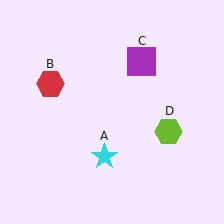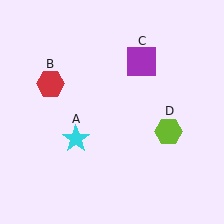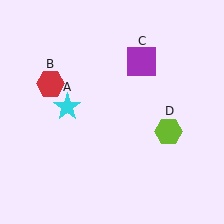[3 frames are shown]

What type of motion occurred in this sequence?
The cyan star (object A) rotated clockwise around the center of the scene.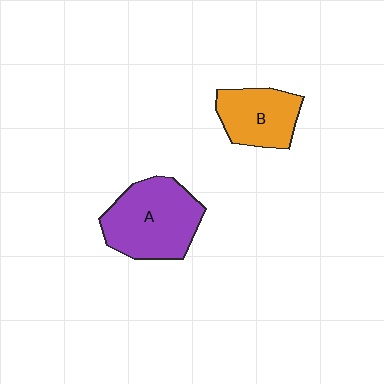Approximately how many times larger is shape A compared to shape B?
Approximately 1.5 times.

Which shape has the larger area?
Shape A (purple).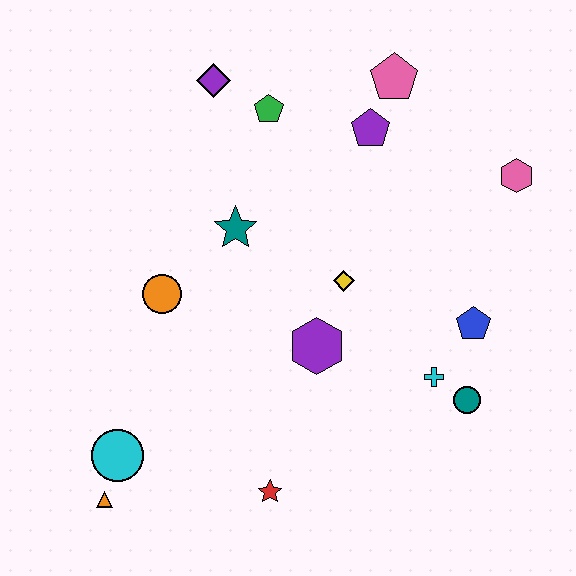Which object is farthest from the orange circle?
The pink hexagon is farthest from the orange circle.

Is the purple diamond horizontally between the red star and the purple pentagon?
No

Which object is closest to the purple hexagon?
The yellow diamond is closest to the purple hexagon.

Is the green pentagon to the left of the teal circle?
Yes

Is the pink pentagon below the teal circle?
No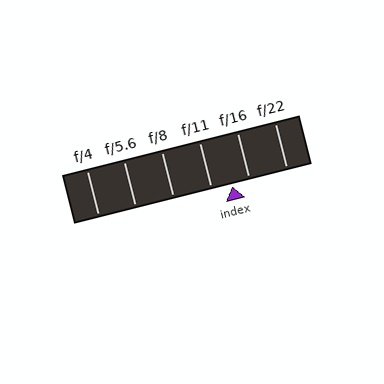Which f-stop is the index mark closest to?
The index mark is closest to f/16.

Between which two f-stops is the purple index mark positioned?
The index mark is between f/11 and f/16.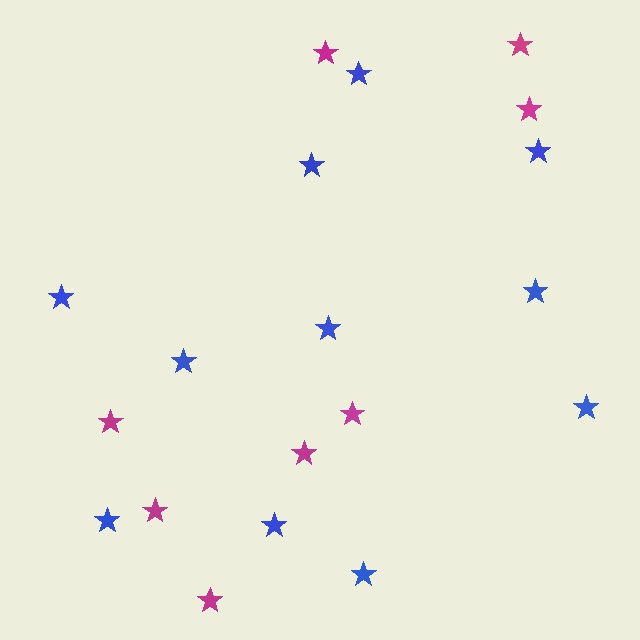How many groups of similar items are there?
There are 2 groups: one group of blue stars (11) and one group of magenta stars (8).